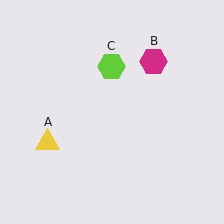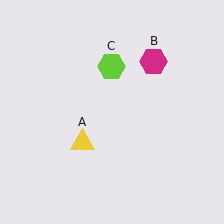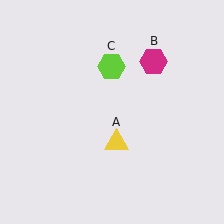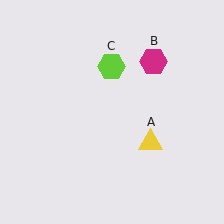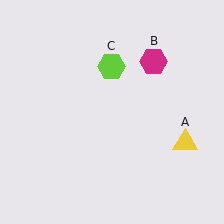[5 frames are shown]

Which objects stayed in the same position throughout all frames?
Magenta hexagon (object B) and lime hexagon (object C) remained stationary.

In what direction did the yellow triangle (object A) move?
The yellow triangle (object A) moved right.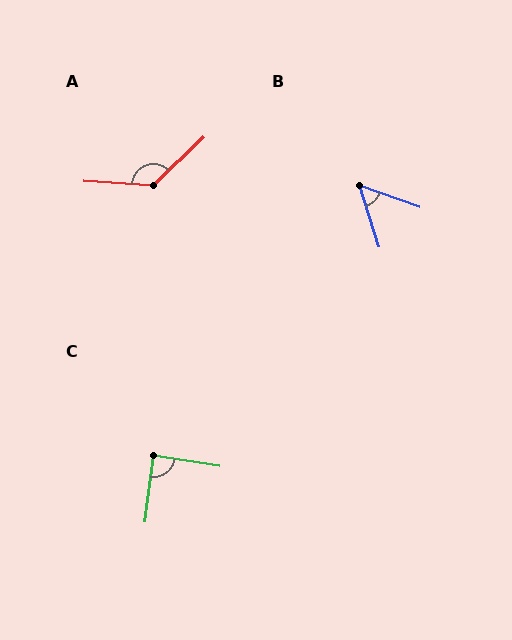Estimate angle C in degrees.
Approximately 89 degrees.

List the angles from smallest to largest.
B (53°), C (89°), A (133°).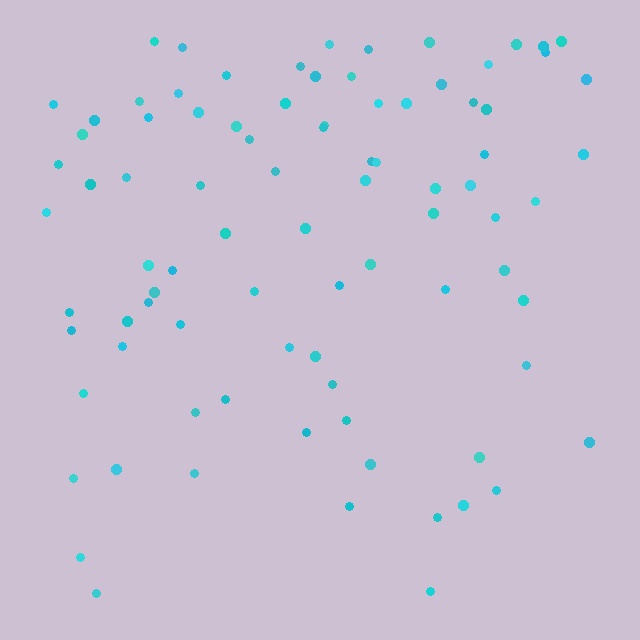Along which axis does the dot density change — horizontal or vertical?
Vertical.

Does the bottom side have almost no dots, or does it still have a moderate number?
Still a moderate number, just noticeably fewer than the top.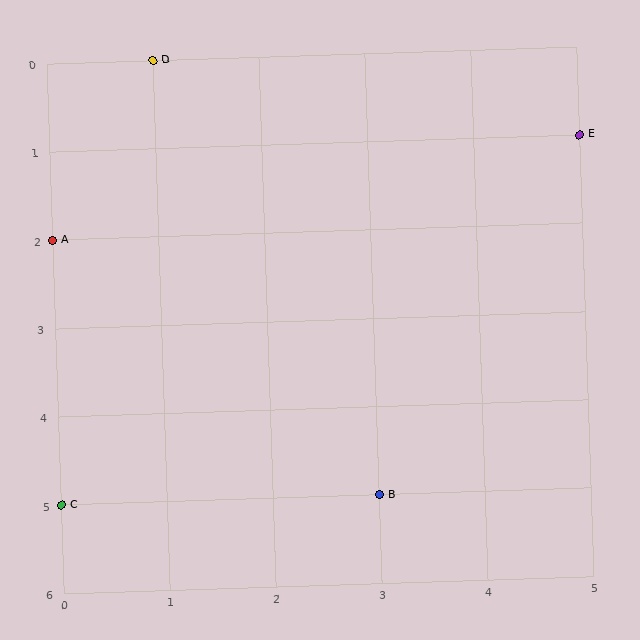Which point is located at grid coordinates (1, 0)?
Point D is at (1, 0).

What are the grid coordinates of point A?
Point A is at grid coordinates (0, 2).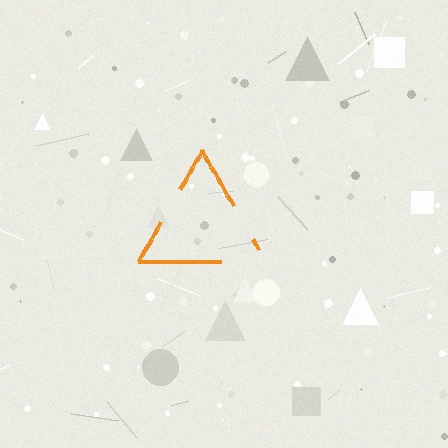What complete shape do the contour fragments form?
The contour fragments form a triangle.